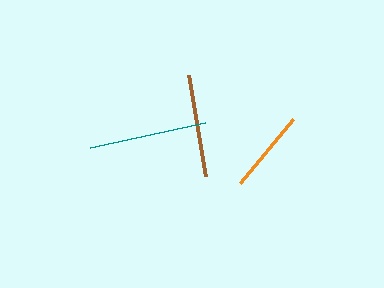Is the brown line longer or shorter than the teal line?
The teal line is longer than the brown line.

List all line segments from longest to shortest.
From longest to shortest: teal, brown, orange.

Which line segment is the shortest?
The orange line is the shortest at approximately 83 pixels.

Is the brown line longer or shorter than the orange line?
The brown line is longer than the orange line.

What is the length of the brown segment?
The brown segment is approximately 102 pixels long.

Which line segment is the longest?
The teal line is the longest at approximately 118 pixels.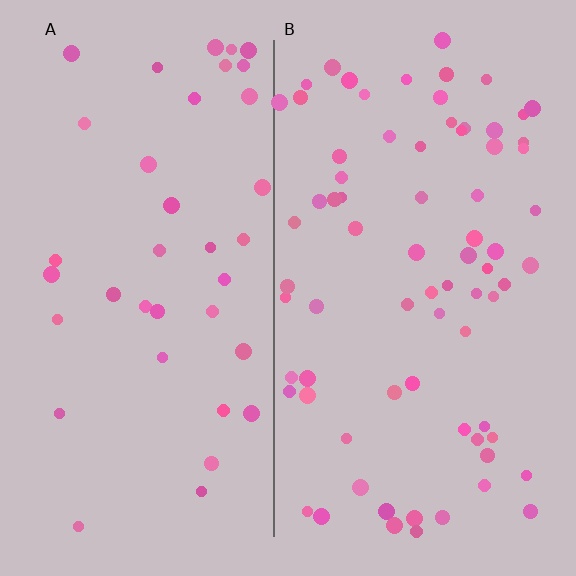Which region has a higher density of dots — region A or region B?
B (the right).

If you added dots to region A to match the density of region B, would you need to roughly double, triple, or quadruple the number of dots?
Approximately double.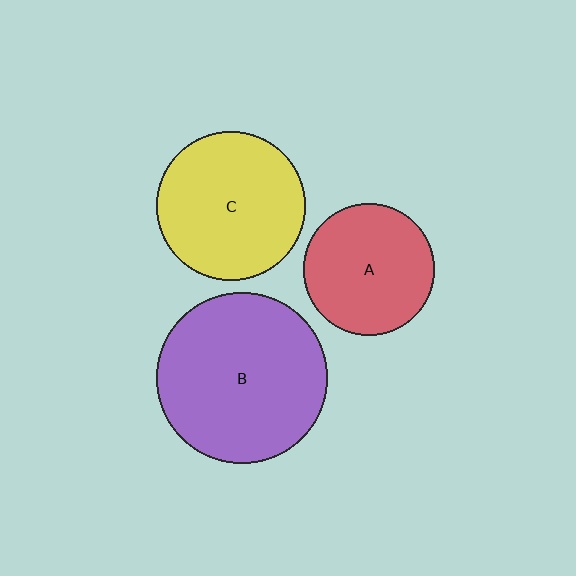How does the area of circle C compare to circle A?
Approximately 1.3 times.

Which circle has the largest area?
Circle B (purple).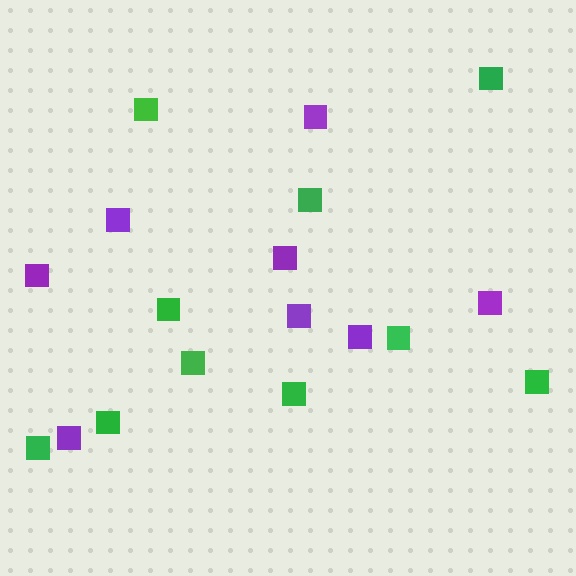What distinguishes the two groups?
There are 2 groups: one group of green squares (10) and one group of purple squares (8).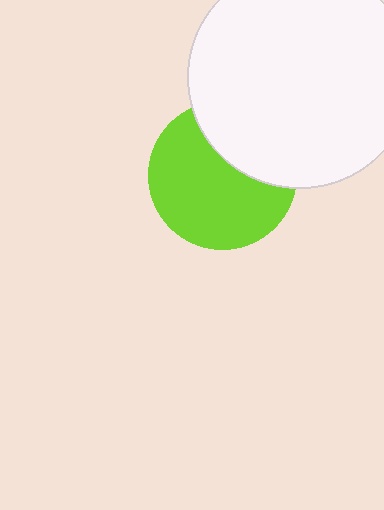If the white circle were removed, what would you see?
You would see the complete lime circle.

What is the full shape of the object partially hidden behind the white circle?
The partially hidden object is a lime circle.